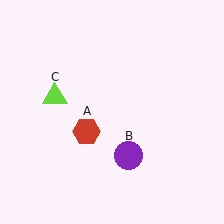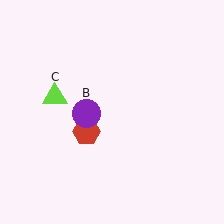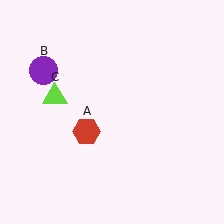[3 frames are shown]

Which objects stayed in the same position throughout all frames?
Red hexagon (object A) and lime triangle (object C) remained stationary.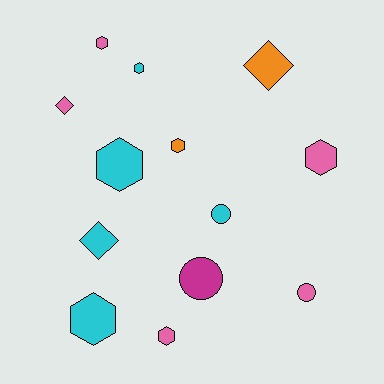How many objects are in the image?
There are 13 objects.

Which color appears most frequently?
Pink, with 5 objects.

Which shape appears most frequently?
Hexagon, with 7 objects.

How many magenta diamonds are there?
There are no magenta diamonds.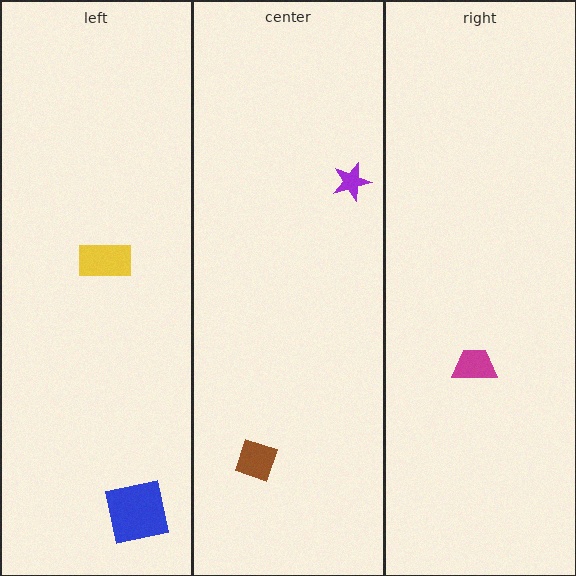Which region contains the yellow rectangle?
The left region.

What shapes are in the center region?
The brown diamond, the purple star.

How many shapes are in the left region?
2.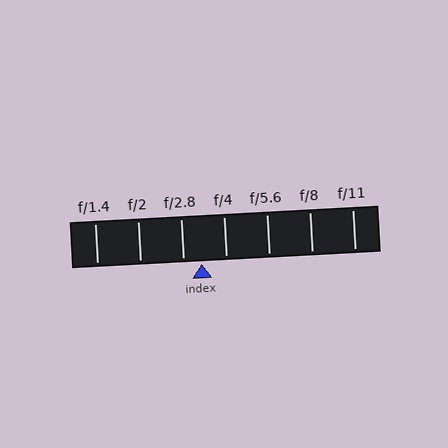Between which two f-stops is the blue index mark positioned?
The index mark is between f/2.8 and f/4.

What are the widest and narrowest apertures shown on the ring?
The widest aperture shown is f/1.4 and the narrowest is f/11.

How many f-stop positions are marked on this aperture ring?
There are 7 f-stop positions marked.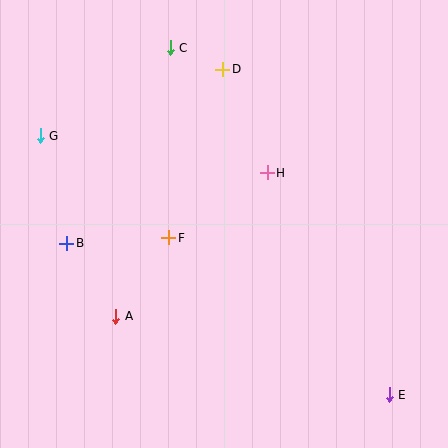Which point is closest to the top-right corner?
Point D is closest to the top-right corner.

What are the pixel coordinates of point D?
Point D is at (223, 69).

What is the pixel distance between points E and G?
The distance between E and G is 435 pixels.